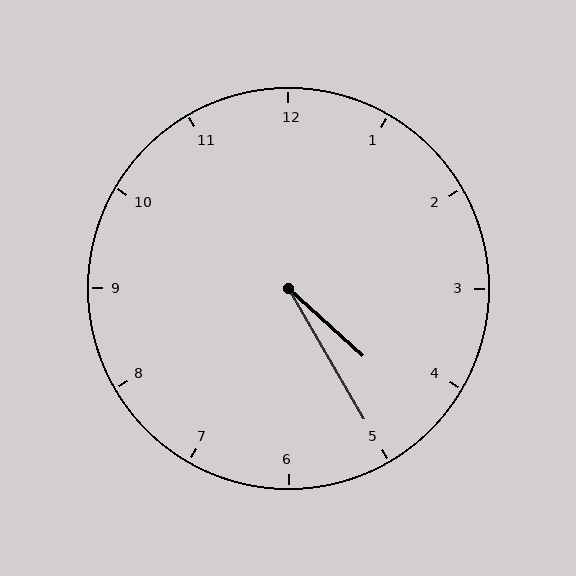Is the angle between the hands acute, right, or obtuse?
It is acute.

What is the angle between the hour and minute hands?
Approximately 18 degrees.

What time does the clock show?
4:25.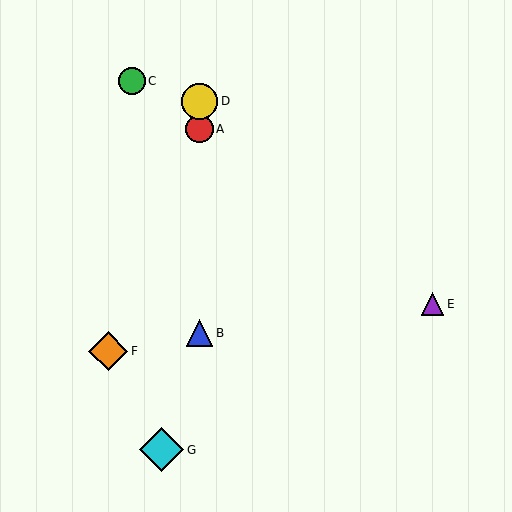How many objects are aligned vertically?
3 objects (A, B, D) are aligned vertically.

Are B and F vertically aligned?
No, B is at x≈200 and F is at x≈108.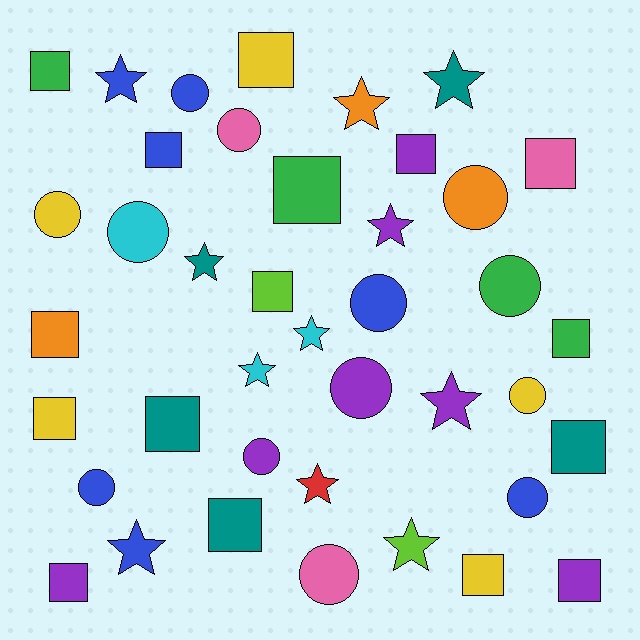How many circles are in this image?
There are 13 circles.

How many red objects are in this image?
There is 1 red object.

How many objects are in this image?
There are 40 objects.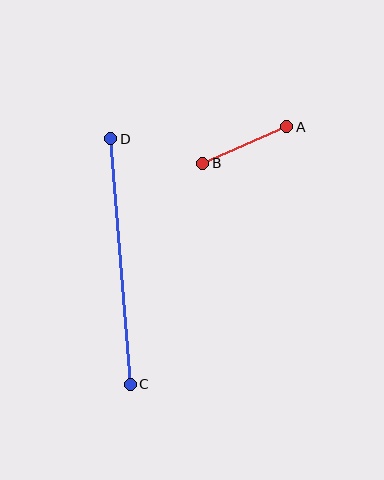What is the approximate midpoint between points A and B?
The midpoint is at approximately (245, 145) pixels.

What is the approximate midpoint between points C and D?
The midpoint is at approximately (120, 262) pixels.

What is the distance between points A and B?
The distance is approximately 91 pixels.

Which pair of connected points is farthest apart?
Points C and D are farthest apart.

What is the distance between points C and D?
The distance is approximately 246 pixels.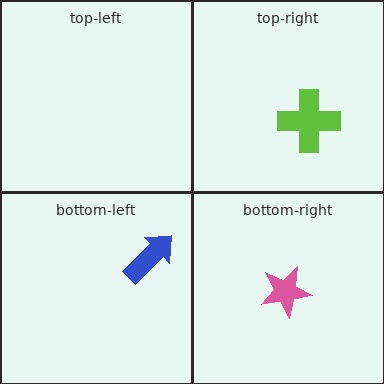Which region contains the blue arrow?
The bottom-left region.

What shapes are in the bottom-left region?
The blue arrow.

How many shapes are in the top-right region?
1.